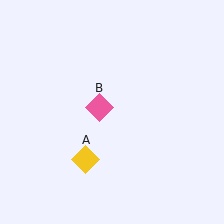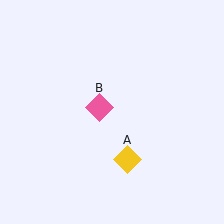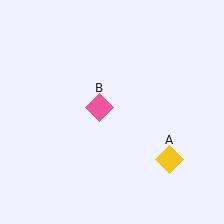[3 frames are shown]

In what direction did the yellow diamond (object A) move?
The yellow diamond (object A) moved right.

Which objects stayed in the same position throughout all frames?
Pink diamond (object B) remained stationary.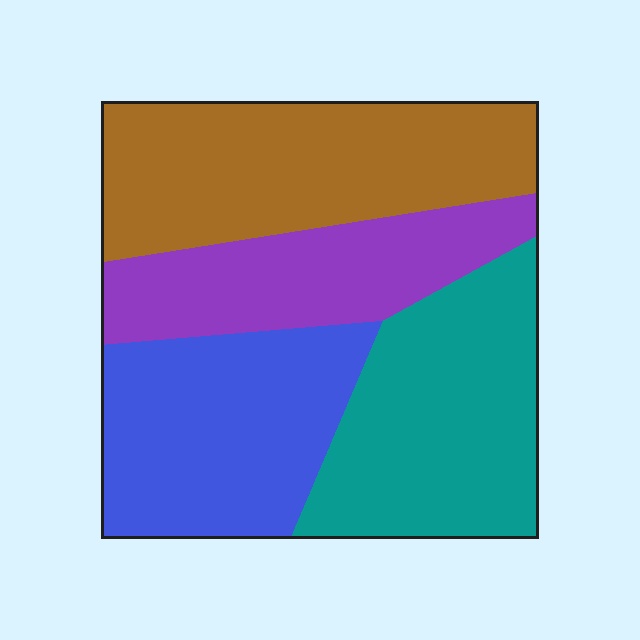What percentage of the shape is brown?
Brown covers roughly 30% of the shape.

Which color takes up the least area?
Purple, at roughly 20%.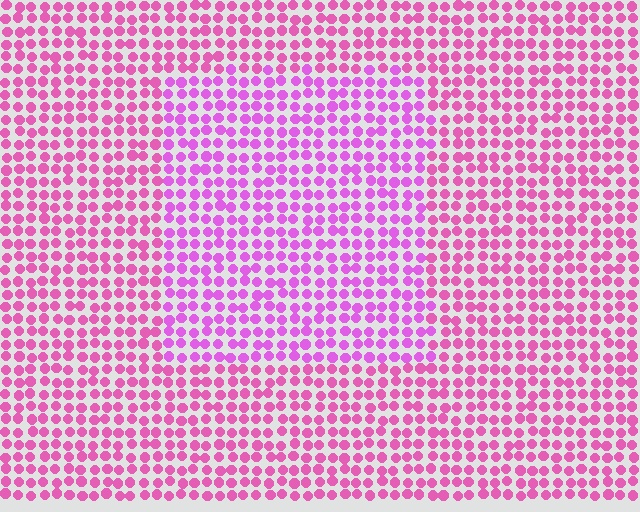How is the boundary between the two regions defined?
The boundary is defined purely by a slight shift in hue (about 23 degrees). Spacing, size, and orientation are identical on both sides.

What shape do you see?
I see a rectangle.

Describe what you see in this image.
The image is filled with small pink elements in a uniform arrangement. A rectangle-shaped region is visible where the elements are tinted to a slightly different hue, forming a subtle color boundary.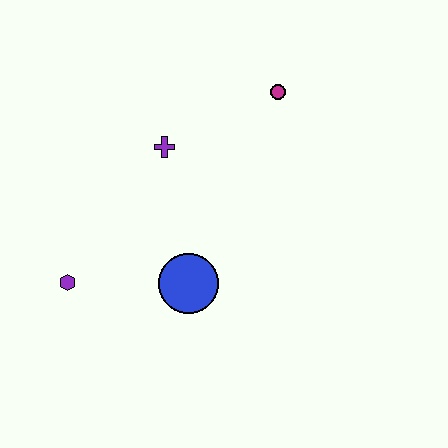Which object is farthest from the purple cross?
The purple hexagon is farthest from the purple cross.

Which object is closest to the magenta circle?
The purple cross is closest to the magenta circle.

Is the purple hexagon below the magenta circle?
Yes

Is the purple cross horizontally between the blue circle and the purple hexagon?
Yes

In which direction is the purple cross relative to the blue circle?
The purple cross is above the blue circle.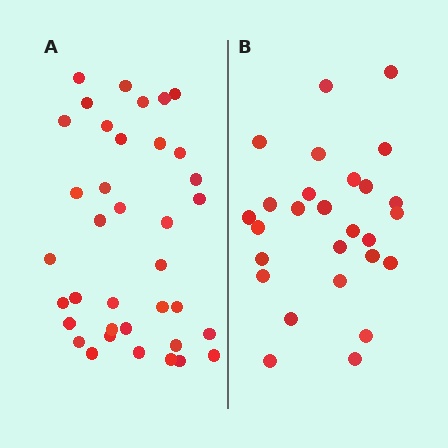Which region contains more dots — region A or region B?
Region A (the left region) has more dots.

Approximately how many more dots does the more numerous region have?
Region A has roughly 10 or so more dots than region B.